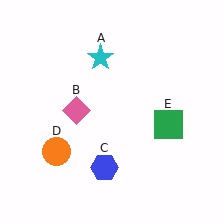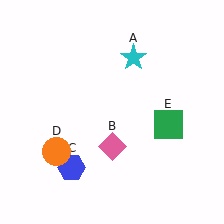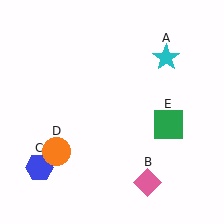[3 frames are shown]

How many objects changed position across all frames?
3 objects changed position: cyan star (object A), pink diamond (object B), blue hexagon (object C).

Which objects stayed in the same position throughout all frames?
Orange circle (object D) and green square (object E) remained stationary.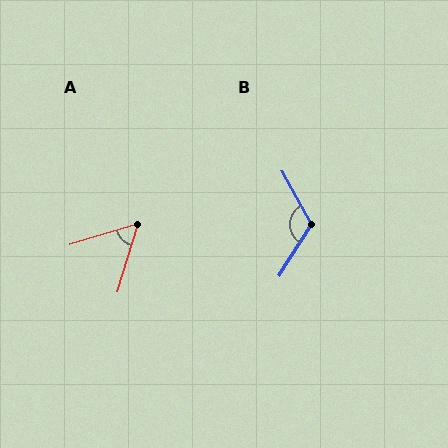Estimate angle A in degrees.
Approximately 56 degrees.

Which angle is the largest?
B, at approximately 119 degrees.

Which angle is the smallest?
A, at approximately 56 degrees.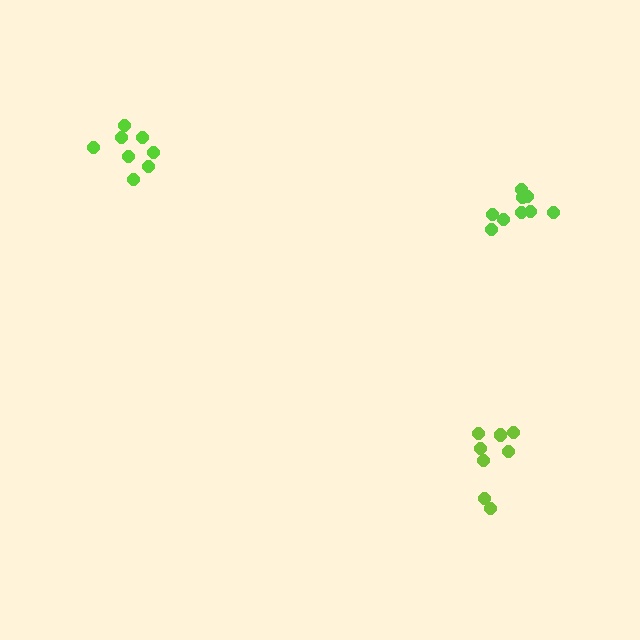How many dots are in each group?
Group 1: 9 dots, Group 2: 8 dots, Group 3: 8 dots (25 total).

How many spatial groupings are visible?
There are 3 spatial groupings.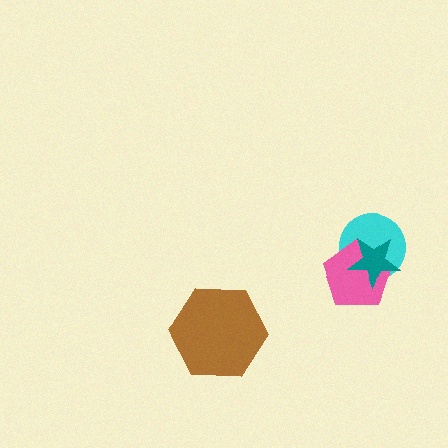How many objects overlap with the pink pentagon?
2 objects overlap with the pink pentagon.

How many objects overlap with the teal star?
2 objects overlap with the teal star.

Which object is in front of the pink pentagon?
The teal star is in front of the pink pentagon.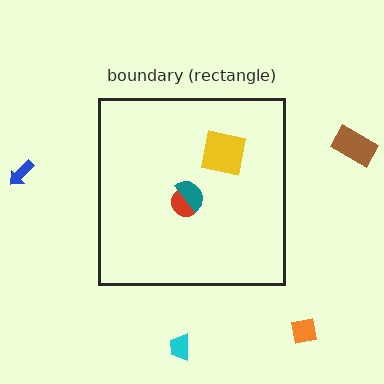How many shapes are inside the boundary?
3 inside, 4 outside.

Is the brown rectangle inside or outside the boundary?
Outside.